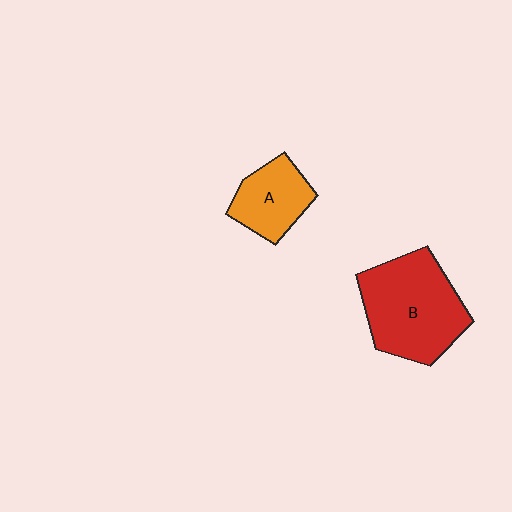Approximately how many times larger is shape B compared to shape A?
Approximately 1.9 times.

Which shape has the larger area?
Shape B (red).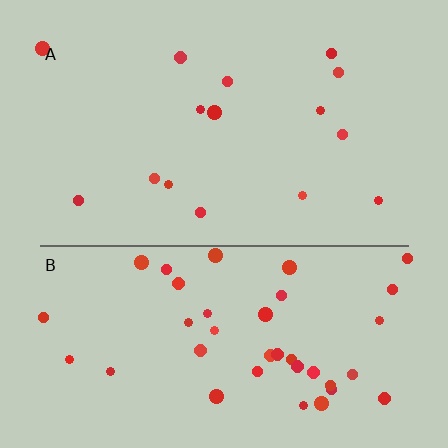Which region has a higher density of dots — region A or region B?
B (the bottom).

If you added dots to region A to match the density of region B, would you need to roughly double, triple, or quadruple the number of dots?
Approximately triple.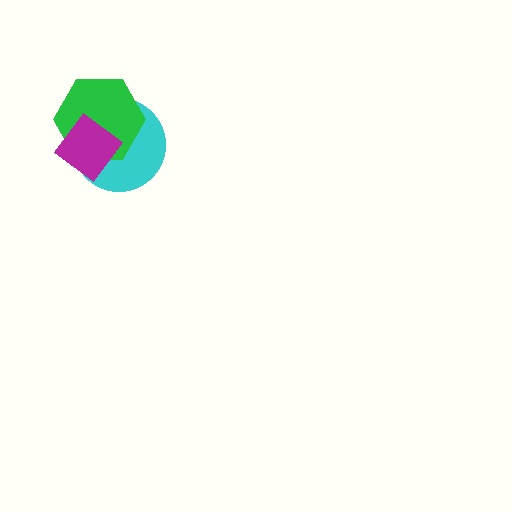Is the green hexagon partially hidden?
Yes, it is partially covered by another shape.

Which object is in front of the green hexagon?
The magenta diamond is in front of the green hexagon.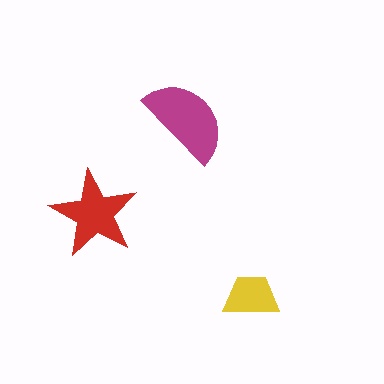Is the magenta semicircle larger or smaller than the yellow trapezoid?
Larger.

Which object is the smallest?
The yellow trapezoid.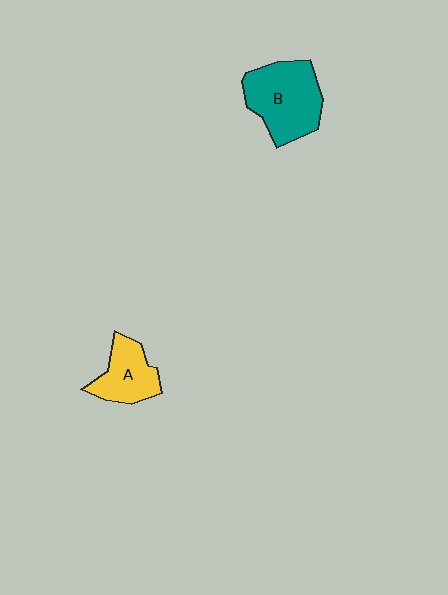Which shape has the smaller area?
Shape A (yellow).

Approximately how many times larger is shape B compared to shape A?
Approximately 1.6 times.